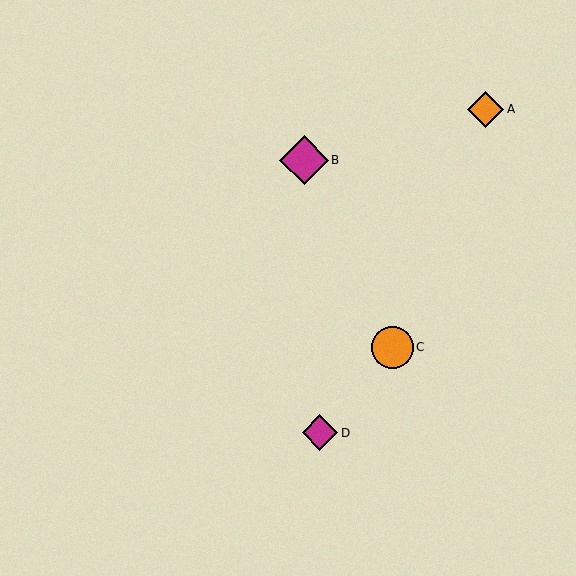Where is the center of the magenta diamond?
The center of the magenta diamond is at (320, 433).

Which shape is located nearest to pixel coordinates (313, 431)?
The magenta diamond (labeled D) at (320, 433) is nearest to that location.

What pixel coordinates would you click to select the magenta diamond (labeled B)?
Click at (304, 160) to select the magenta diamond B.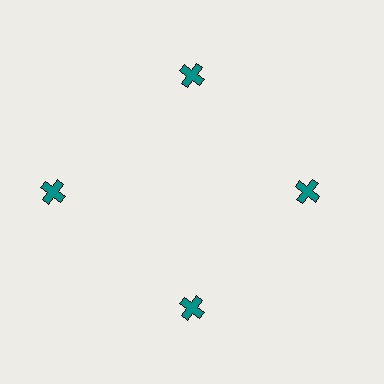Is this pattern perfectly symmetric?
No. The 4 teal crosses are arranged in a ring, but one element near the 9 o'clock position is pushed outward from the center, breaking the 4-fold rotational symmetry.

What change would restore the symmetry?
The symmetry would be restored by moving it inward, back onto the ring so that all 4 crosses sit at equal angles and equal distance from the center.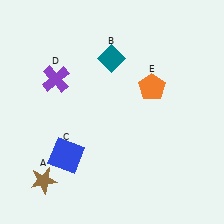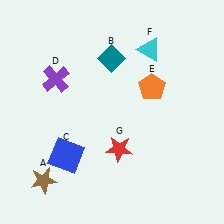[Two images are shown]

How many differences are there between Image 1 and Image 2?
There are 2 differences between the two images.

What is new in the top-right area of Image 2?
A cyan triangle (F) was added in the top-right area of Image 2.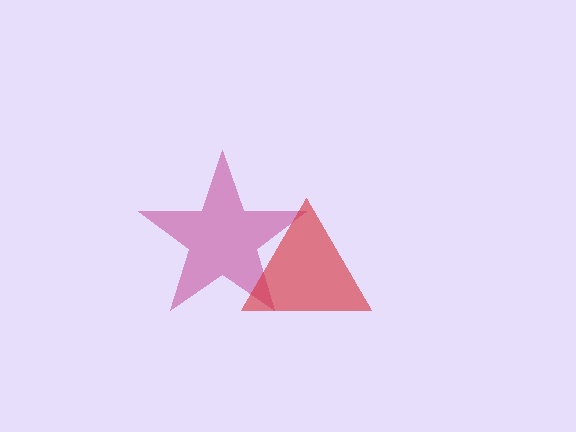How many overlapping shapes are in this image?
There are 2 overlapping shapes in the image.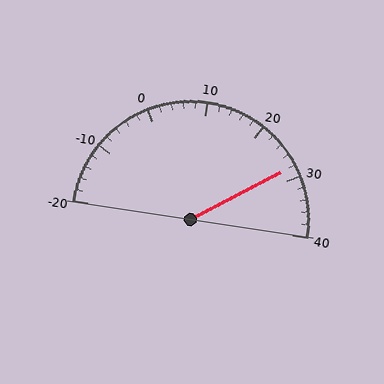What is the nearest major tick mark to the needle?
The nearest major tick mark is 30.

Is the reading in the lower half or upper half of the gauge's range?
The reading is in the upper half of the range (-20 to 40).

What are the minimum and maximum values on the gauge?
The gauge ranges from -20 to 40.